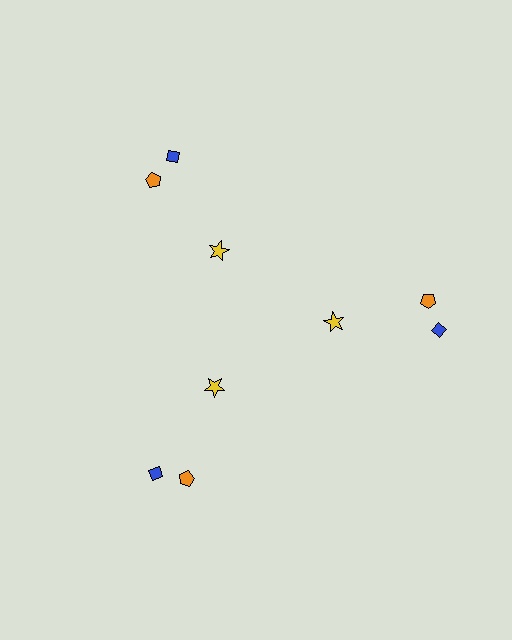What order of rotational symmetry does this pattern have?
This pattern has 3-fold rotational symmetry.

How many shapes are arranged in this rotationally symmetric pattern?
There are 9 shapes, arranged in 3 groups of 3.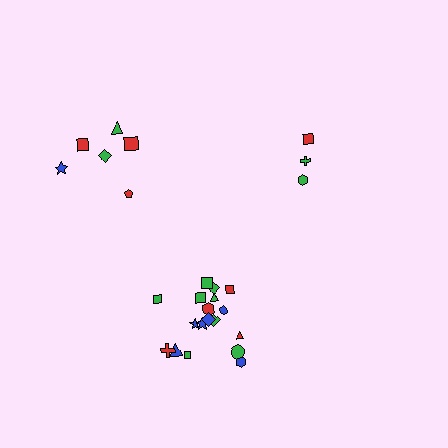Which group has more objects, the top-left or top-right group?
The top-left group.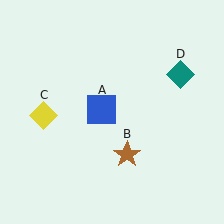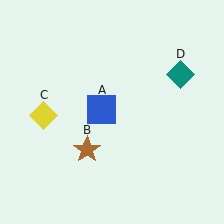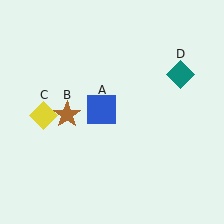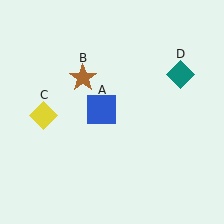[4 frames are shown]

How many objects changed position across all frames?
1 object changed position: brown star (object B).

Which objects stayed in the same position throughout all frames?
Blue square (object A) and yellow diamond (object C) and teal diamond (object D) remained stationary.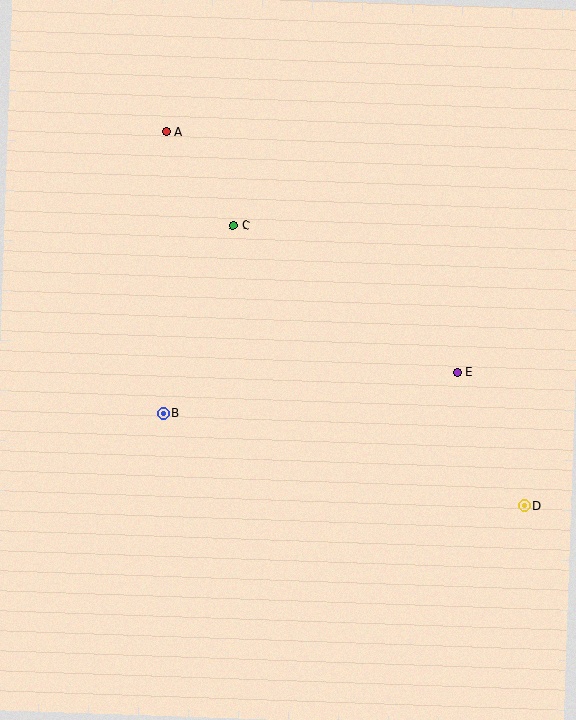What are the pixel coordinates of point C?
Point C is at (234, 225).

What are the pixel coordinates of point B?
Point B is at (163, 413).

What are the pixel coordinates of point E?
Point E is at (457, 372).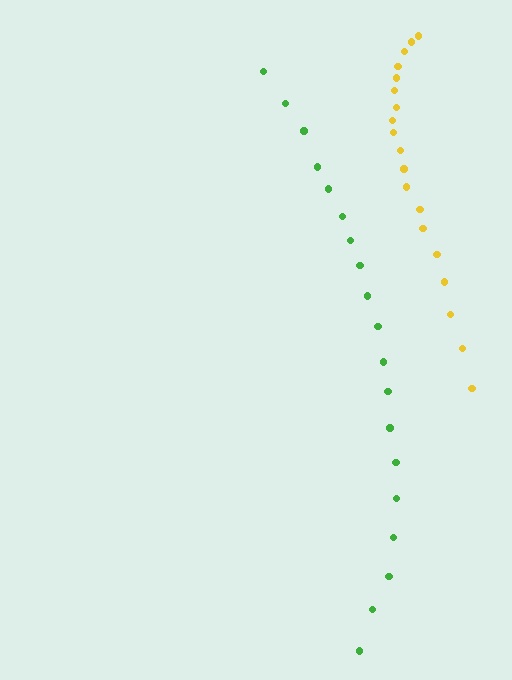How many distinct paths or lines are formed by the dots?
There are 2 distinct paths.